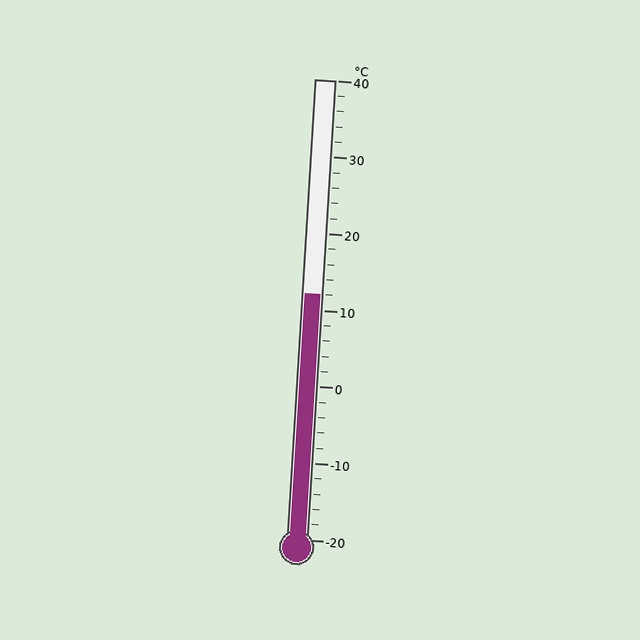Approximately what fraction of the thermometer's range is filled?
The thermometer is filled to approximately 55% of its range.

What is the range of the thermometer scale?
The thermometer scale ranges from -20°C to 40°C.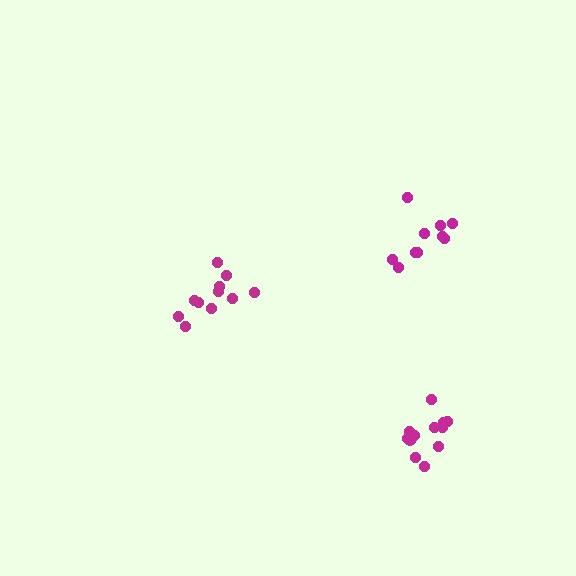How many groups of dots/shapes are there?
There are 3 groups.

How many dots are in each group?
Group 1: 11 dots, Group 2: 10 dots, Group 3: 12 dots (33 total).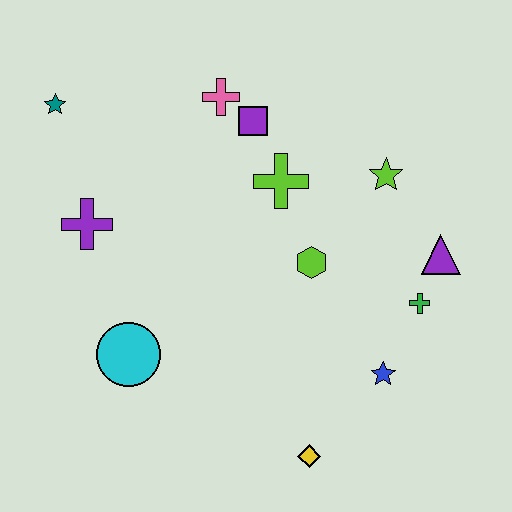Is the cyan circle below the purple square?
Yes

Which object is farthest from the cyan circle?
The purple triangle is farthest from the cyan circle.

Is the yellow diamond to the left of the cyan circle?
No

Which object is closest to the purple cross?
The teal star is closest to the purple cross.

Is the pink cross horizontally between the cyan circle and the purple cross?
No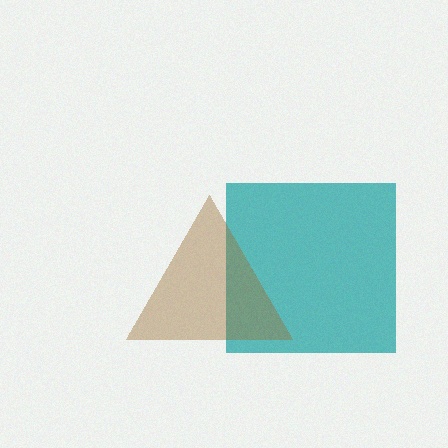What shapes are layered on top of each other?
The layered shapes are: a teal square, a brown triangle.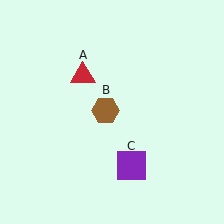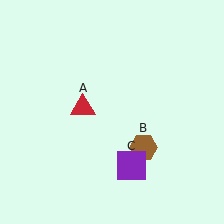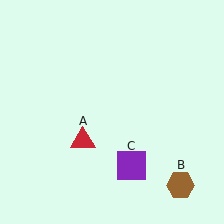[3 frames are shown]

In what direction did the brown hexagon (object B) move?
The brown hexagon (object B) moved down and to the right.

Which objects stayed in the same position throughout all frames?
Purple square (object C) remained stationary.